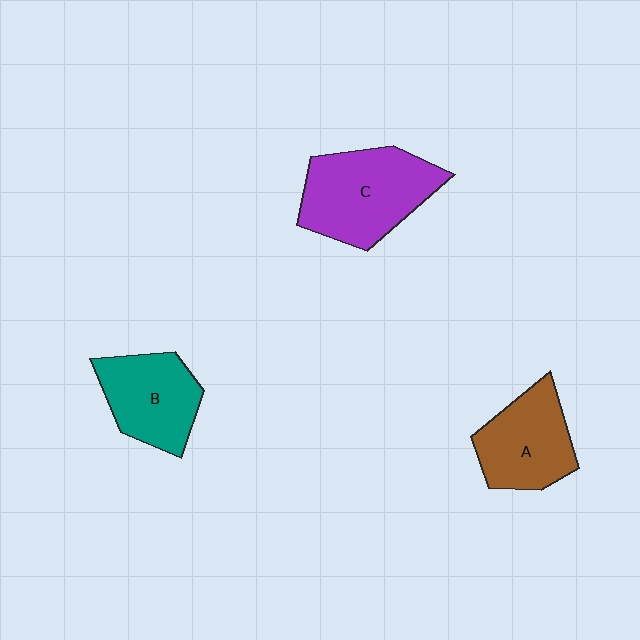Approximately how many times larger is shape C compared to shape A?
Approximately 1.3 times.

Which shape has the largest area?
Shape C (purple).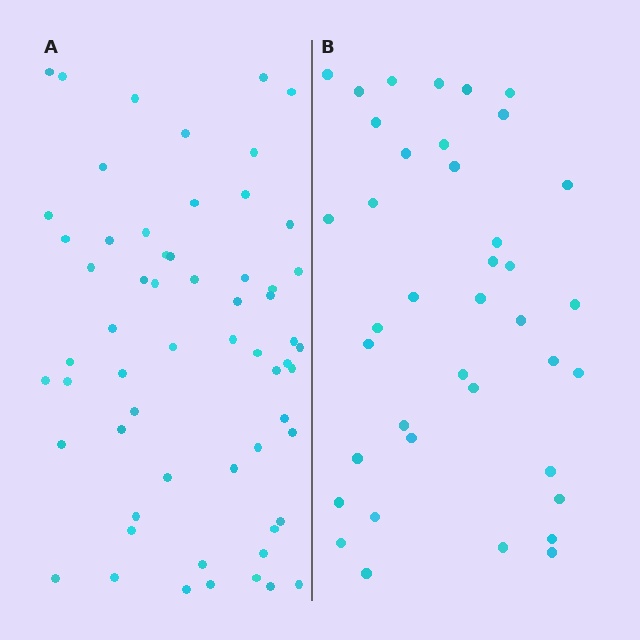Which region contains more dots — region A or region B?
Region A (the left region) has more dots.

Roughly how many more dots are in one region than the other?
Region A has approximately 20 more dots than region B.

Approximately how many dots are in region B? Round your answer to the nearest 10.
About 40 dots. (The exact count is 39, which rounds to 40.)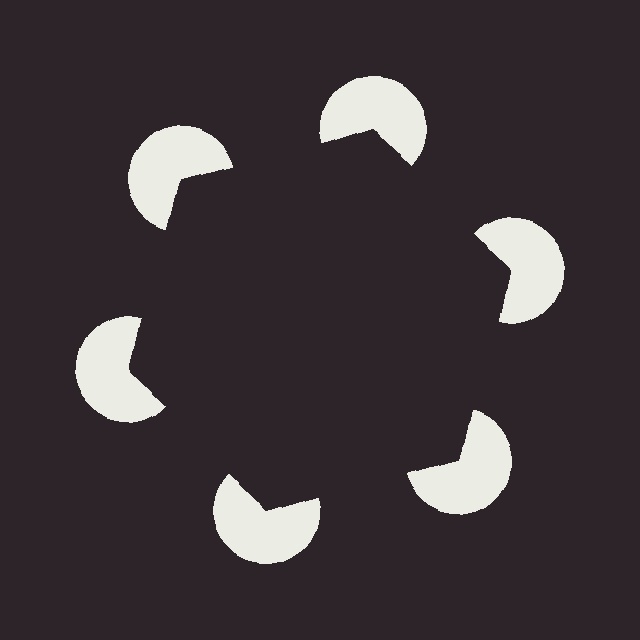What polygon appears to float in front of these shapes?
An illusory hexagon — its edges are inferred from the aligned wedge cuts in the pac-man discs, not physically drawn.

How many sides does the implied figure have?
6 sides.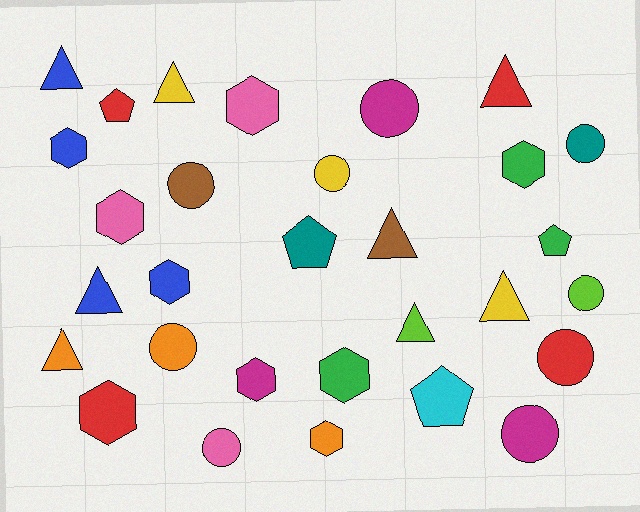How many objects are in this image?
There are 30 objects.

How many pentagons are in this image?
There are 4 pentagons.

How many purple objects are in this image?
There are no purple objects.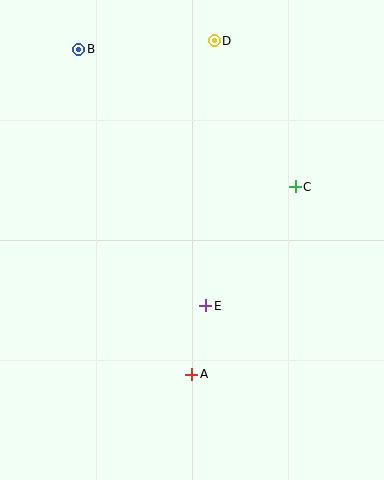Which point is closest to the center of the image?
Point E at (206, 306) is closest to the center.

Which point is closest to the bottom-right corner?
Point A is closest to the bottom-right corner.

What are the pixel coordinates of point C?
Point C is at (295, 187).